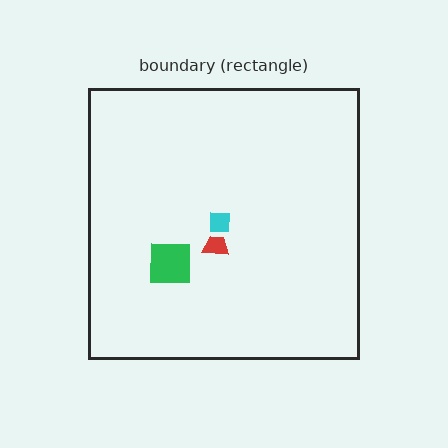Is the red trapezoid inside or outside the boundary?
Inside.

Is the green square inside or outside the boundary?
Inside.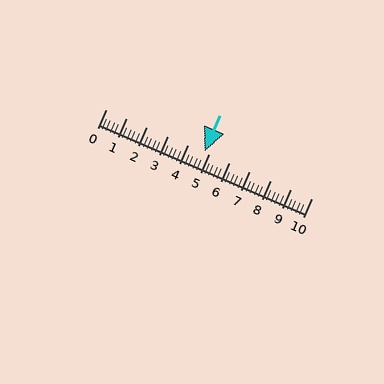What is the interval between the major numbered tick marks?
The major tick marks are spaced 1 units apart.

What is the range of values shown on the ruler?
The ruler shows values from 0 to 10.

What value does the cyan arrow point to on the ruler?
The cyan arrow points to approximately 4.8.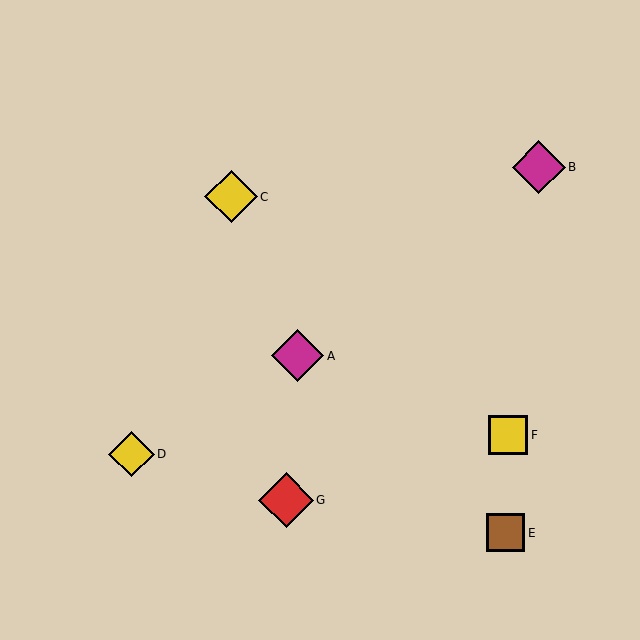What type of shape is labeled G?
Shape G is a red diamond.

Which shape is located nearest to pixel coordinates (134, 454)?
The yellow diamond (labeled D) at (132, 454) is nearest to that location.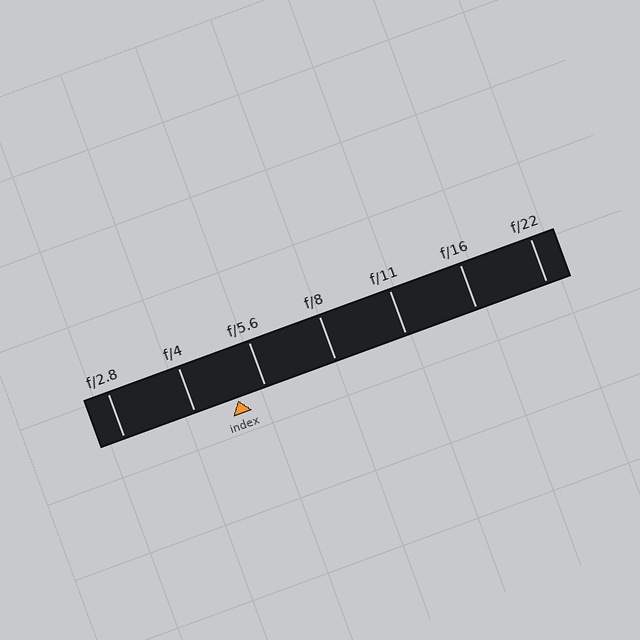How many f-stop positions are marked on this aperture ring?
There are 7 f-stop positions marked.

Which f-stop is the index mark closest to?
The index mark is closest to f/5.6.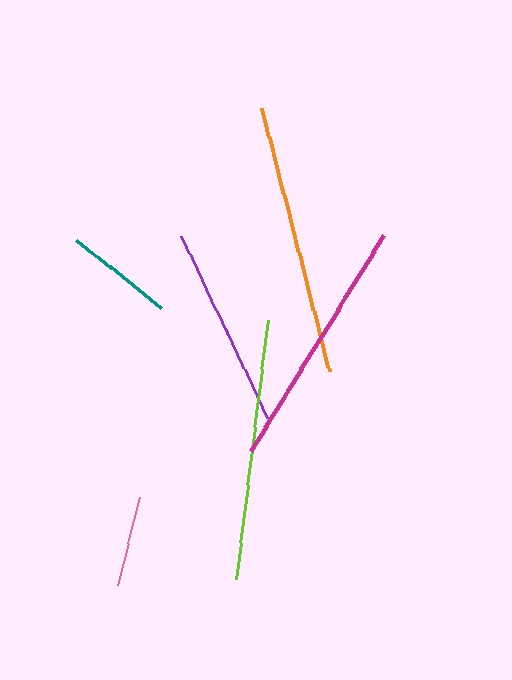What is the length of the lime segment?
The lime segment is approximately 262 pixels long.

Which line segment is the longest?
The orange line is the longest at approximately 271 pixels.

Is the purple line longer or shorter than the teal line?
The purple line is longer than the teal line.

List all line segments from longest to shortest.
From longest to shortest: orange, lime, magenta, purple, teal, pink.